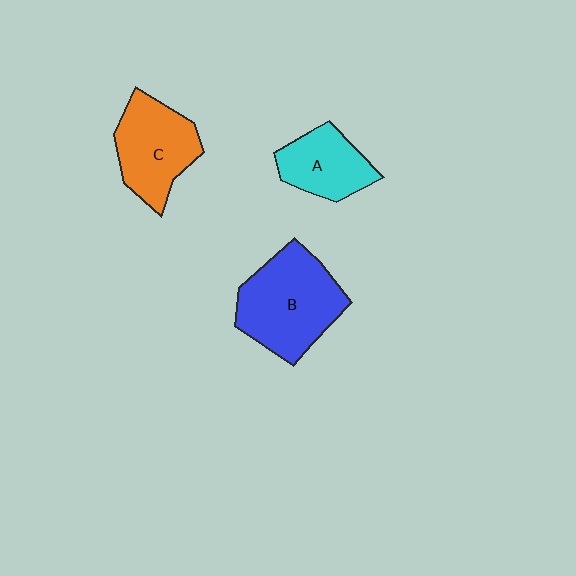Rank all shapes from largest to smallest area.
From largest to smallest: B (blue), C (orange), A (cyan).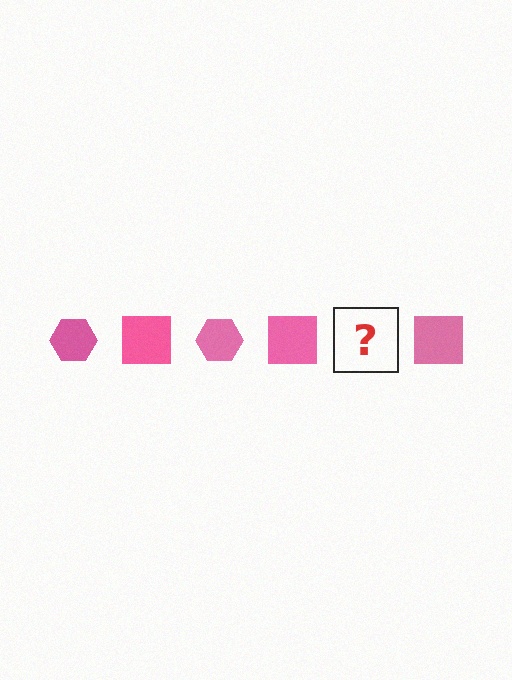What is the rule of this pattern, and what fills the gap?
The rule is that the pattern cycles through hexagon, square shapes in pink. The gap should be filled with a pink hexagon.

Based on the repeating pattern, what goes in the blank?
The blank should be a pink hexagon.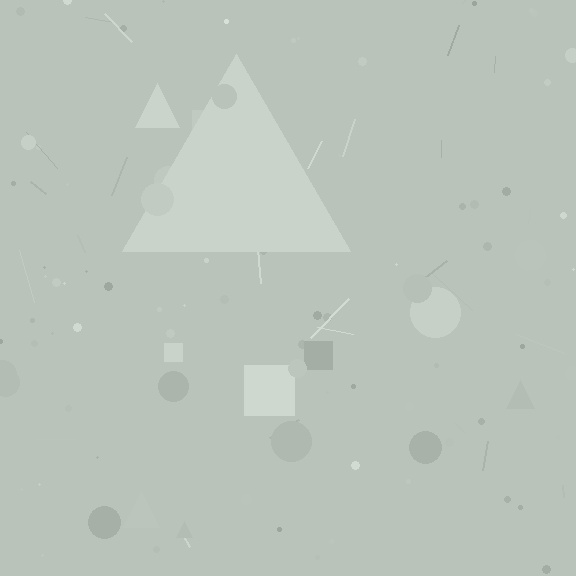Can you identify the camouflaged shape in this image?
The camouflaged shape is a triangle.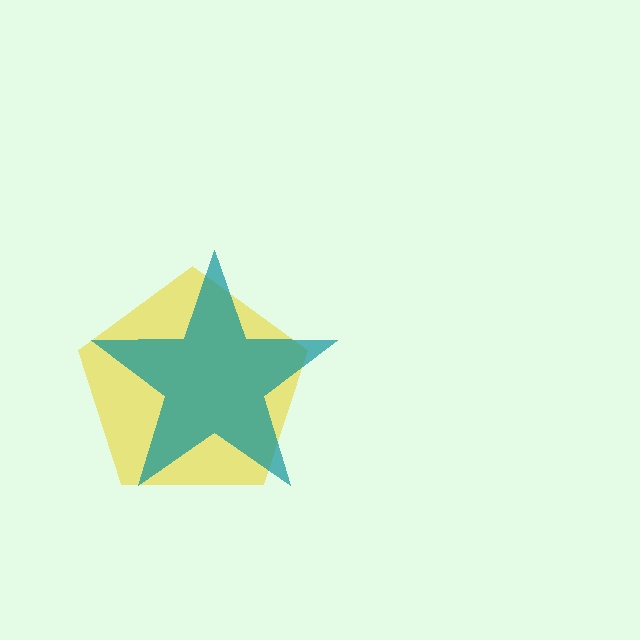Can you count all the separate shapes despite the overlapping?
Yes, there are 2 separate shapes.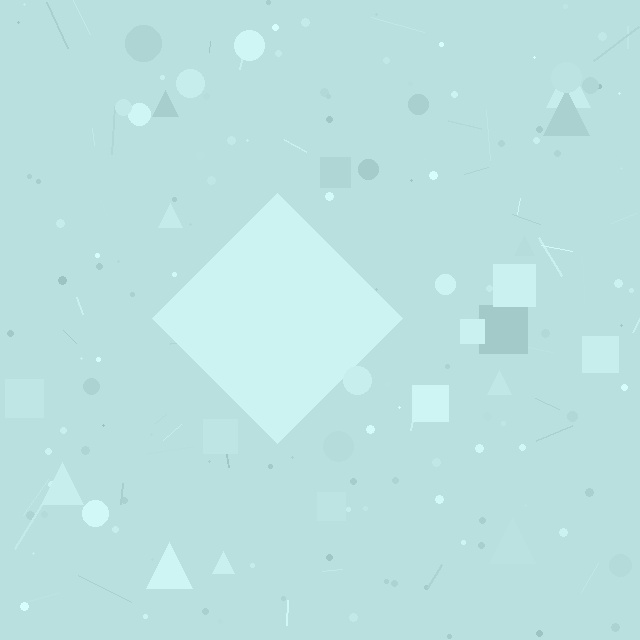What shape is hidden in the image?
A diamond is hidden in the image.